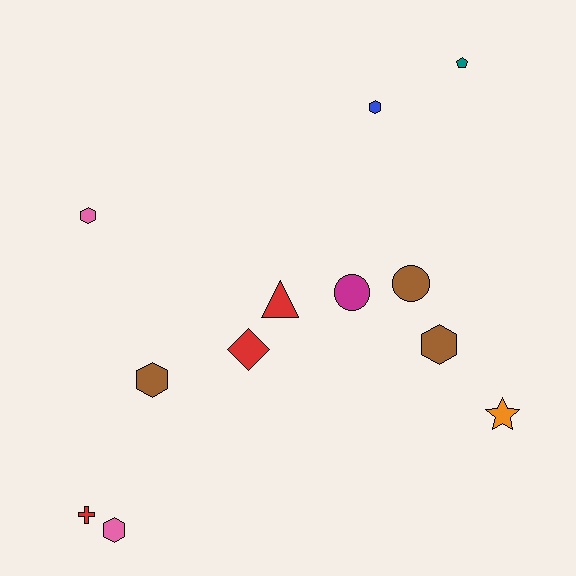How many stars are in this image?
There is 1 star.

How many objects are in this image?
There are 12 objects.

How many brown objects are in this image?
There are 3 brown objects.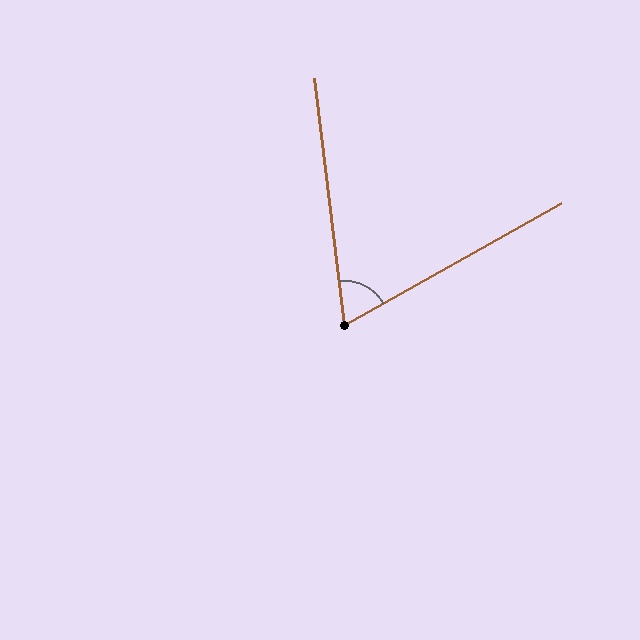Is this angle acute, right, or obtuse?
It is acute.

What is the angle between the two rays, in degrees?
Approximately 68 degrees.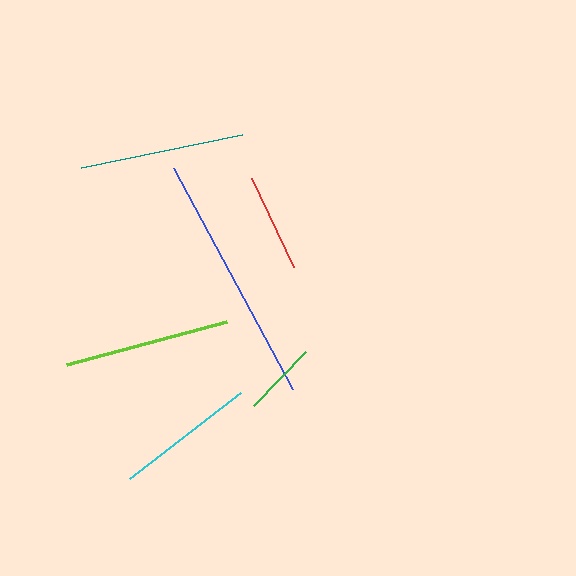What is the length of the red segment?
The red segment is approximately 99 pixels long.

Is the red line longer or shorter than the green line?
The red line is longer than the green line.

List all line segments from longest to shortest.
From longest to shortest: blue, lime, teal, cyan, red, green.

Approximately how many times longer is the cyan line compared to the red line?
The cyan line is approximately 1.4 times the length of the red line.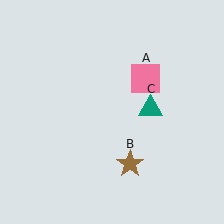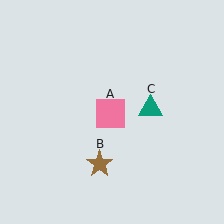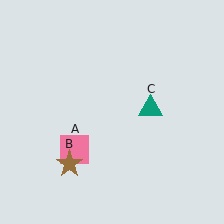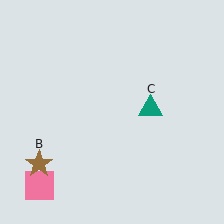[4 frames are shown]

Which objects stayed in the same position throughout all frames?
Teal triangle (object C) remained stationary.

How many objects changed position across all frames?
2 objects changed position: pink square (object A), brown star (object B).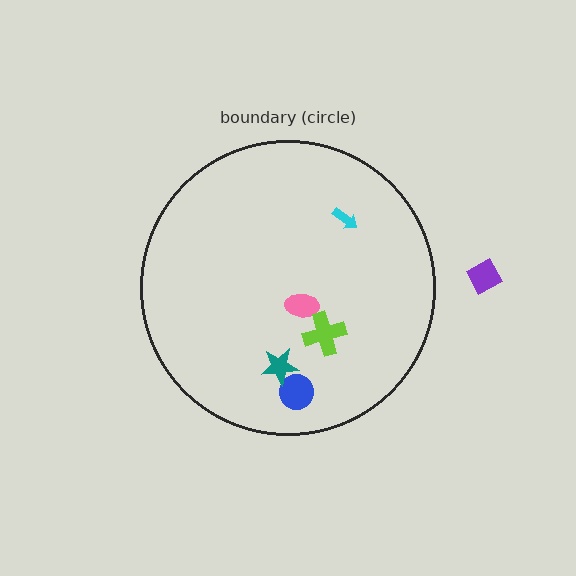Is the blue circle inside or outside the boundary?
Inside.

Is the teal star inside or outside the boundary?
Inside.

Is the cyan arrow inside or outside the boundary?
Inside.